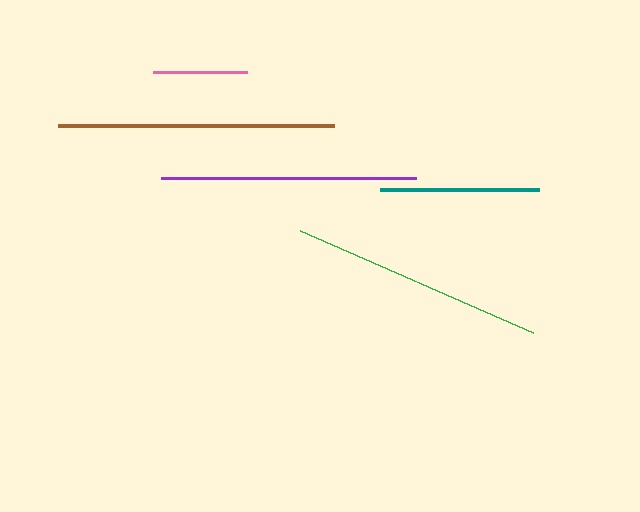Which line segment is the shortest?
The pink line is the shortest at approximately 94 pixels.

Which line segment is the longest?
The brown line is the longest at approximately 275 pixels.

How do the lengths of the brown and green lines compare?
The brown and green lines are approximately the same length.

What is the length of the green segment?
The green segment is approximately 255 pixels long.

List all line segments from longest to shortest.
From longest to shortest: brown, purple, green, teal, pink.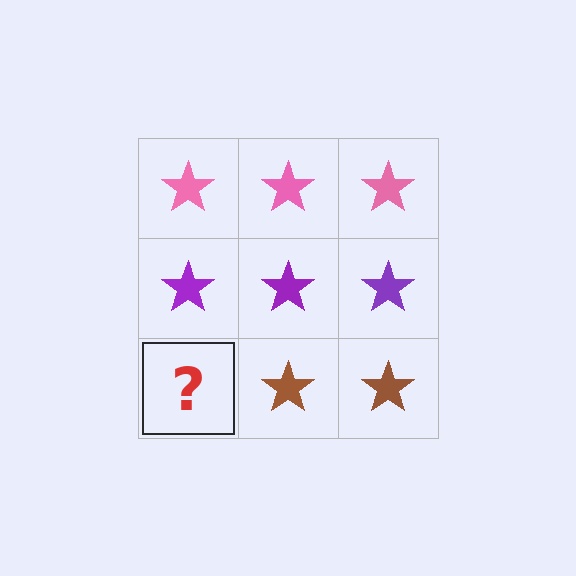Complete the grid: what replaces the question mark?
The question mark should be replaced with a brown star.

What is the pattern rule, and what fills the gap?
The rule is that each row has a consistent color. The gap should be filled with a brown star.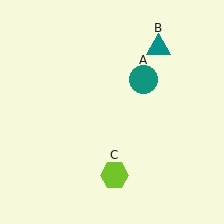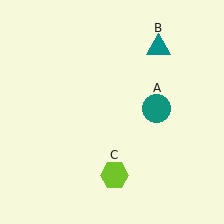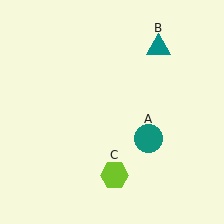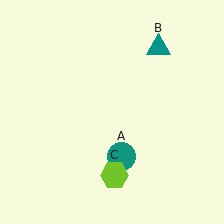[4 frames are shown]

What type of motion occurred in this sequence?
The teal circle (object A) rotated clockwise around the center of the scene.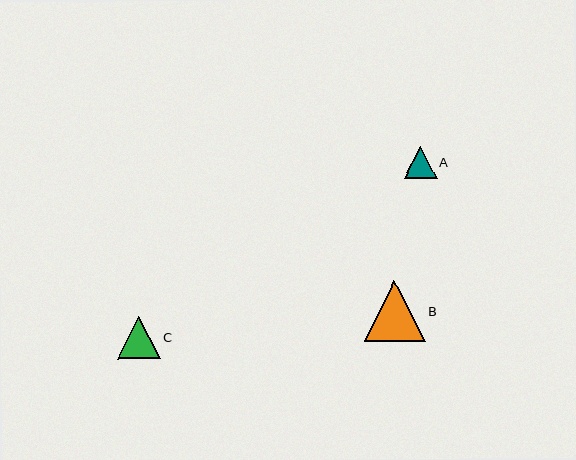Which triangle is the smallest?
Triangle A is the smallest with a size of approximately 33 pixels.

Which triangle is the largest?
Triangle B is the largest with a size of approximately 61 pixels.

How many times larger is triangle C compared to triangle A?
Triangle C is approximately 1.3 times the size of triangle A.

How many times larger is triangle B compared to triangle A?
Triangle B is approximately 1.9 times the size of triangle A.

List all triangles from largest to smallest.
From largest to smallest: B, C, A.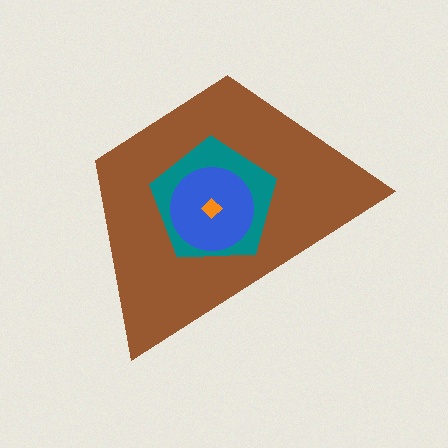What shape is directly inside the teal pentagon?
The blue circle.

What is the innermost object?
The orange diamond.